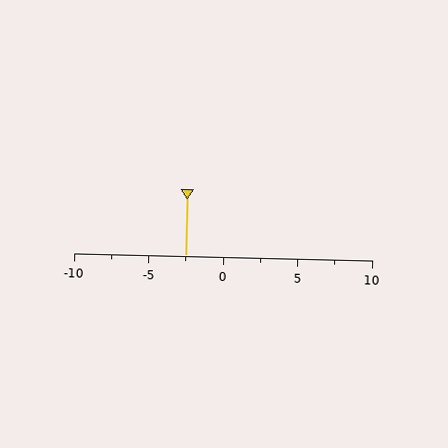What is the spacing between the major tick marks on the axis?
The major ticks are spaced 5 apart.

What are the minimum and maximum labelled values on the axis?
The axis runs from -10 to 10.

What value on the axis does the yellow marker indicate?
The marker indicates approximately -2.5.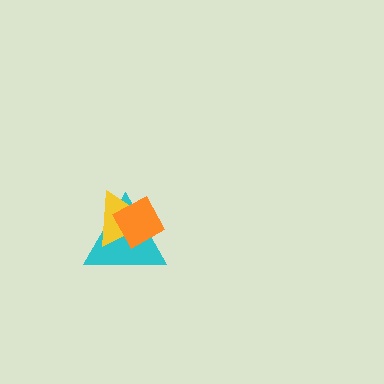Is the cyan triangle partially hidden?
Yes, it is partially covered by another shape.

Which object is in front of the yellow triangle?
The orange diamond is in front of the yellow triangle.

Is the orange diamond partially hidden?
No, no other shape covers it.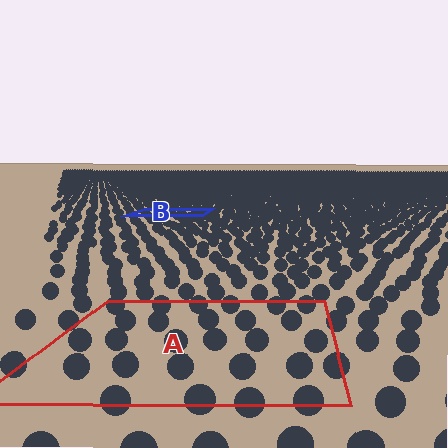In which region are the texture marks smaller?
The texture marks are smaller in region B, because it is farther away.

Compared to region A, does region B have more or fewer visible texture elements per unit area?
Region B has more texture elements per unit area — they are packed more densely because it is farther away.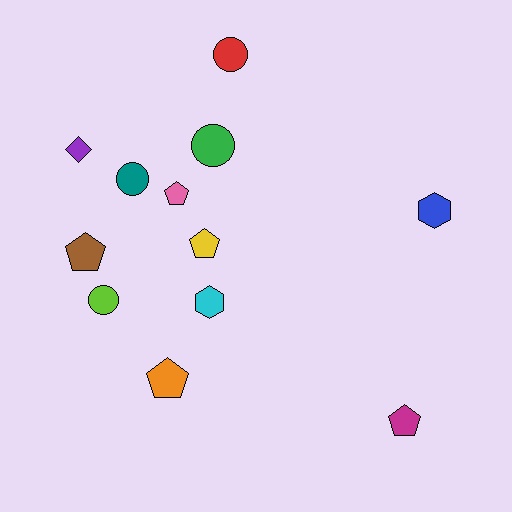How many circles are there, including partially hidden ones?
There are 4 circles.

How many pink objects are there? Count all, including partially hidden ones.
There is 1 pink object.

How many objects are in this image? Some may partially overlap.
There are 12 objects.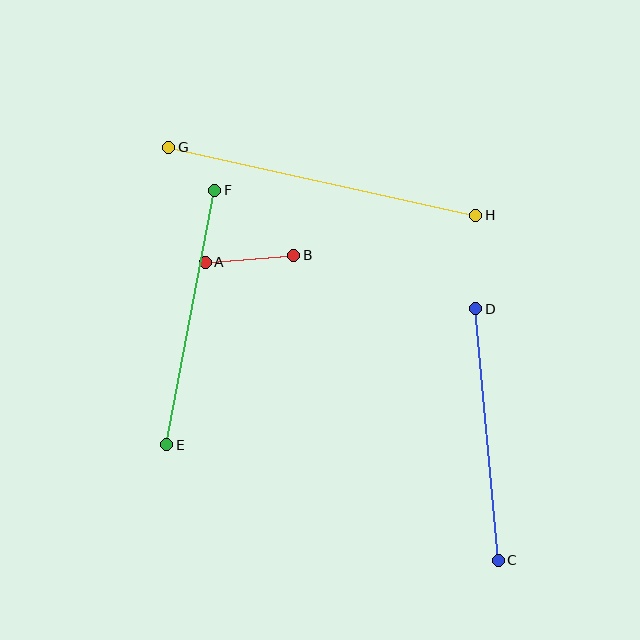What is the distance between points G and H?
The distance is approximately 314 pixels.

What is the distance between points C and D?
The distance is approximately 253 pixels.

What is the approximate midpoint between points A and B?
The midpoint is at approximately (250, 259) pixels.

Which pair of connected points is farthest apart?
Points G and H are farthest apart.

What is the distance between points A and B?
The distance is approximately 89 pixels.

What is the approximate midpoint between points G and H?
The midpoint is at approximately (322, 181) pixels.